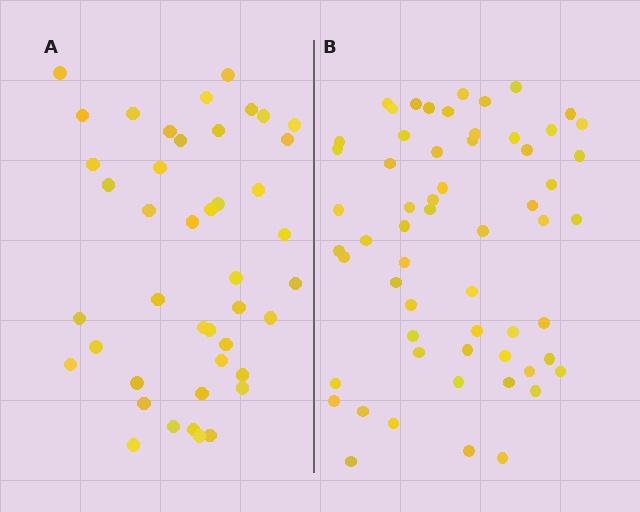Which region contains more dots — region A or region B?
Region B (the right region) has more dots.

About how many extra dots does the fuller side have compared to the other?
Region B has approximately 15 more dots than region A.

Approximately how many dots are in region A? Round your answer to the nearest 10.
About 40 dots. (The exact count is 43, which rounds to 40.)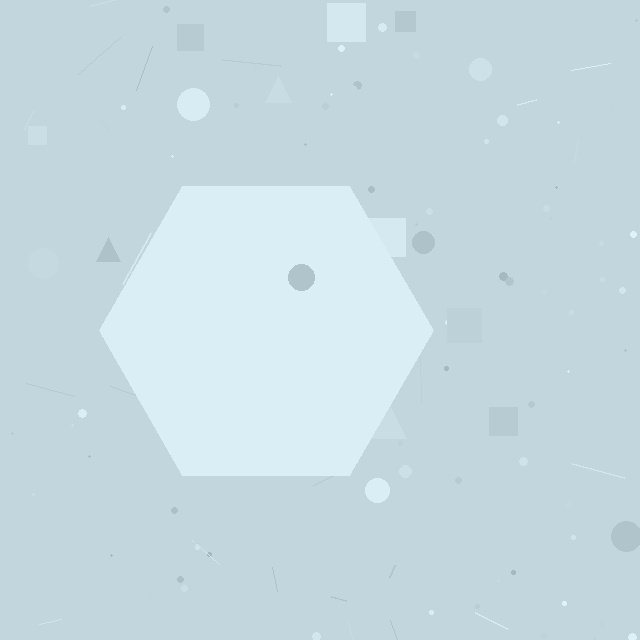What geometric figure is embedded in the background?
A hexagon is embedded in the background.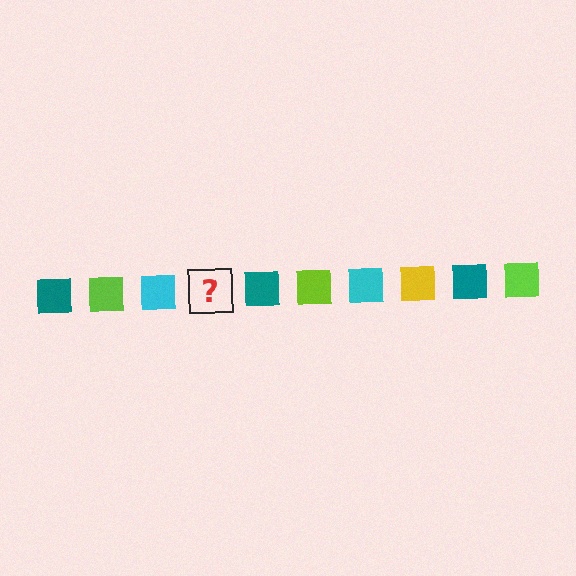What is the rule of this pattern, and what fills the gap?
The rule is that the pattern cycles through teal, lime, cyan, yellow squares. The gap should be filled with a yellow square.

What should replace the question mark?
The question mark should be replaced with a yellow square.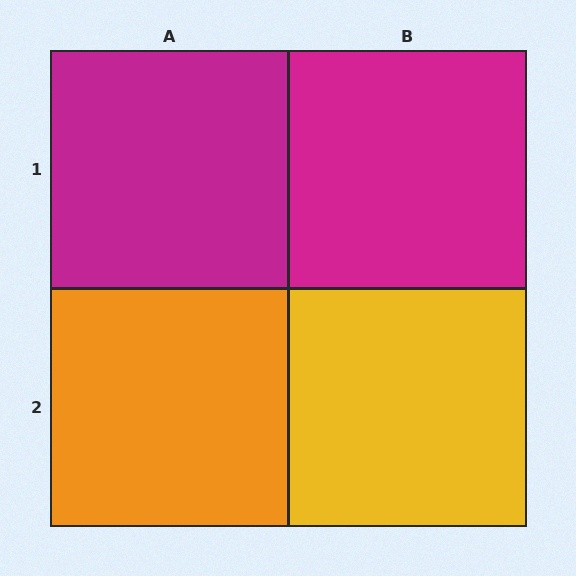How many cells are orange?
1 cell is orange.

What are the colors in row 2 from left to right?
Orange, yellow.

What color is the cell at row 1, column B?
Magenta.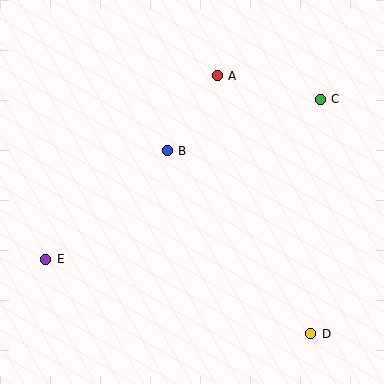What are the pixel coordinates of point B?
Point B is at (167, 151).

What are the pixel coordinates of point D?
Point D is at (311, 334).